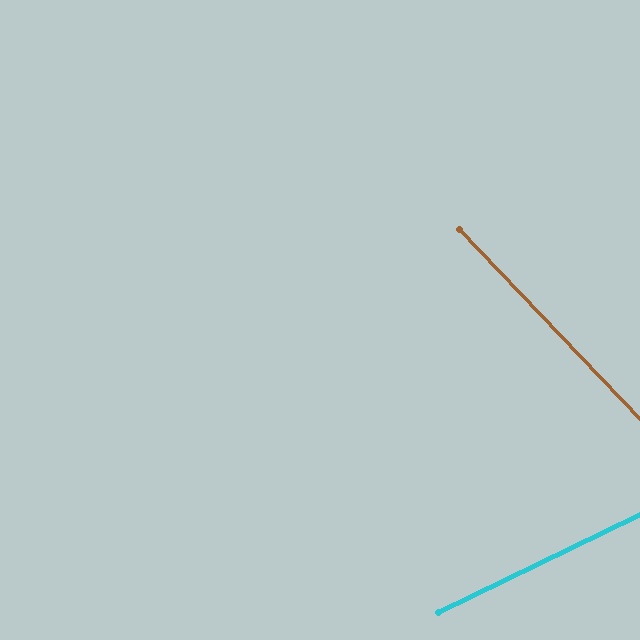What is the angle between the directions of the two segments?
Approximately 72 degrees.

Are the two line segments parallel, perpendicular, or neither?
Neither parallel nor perpendicular — they differ by about 72°.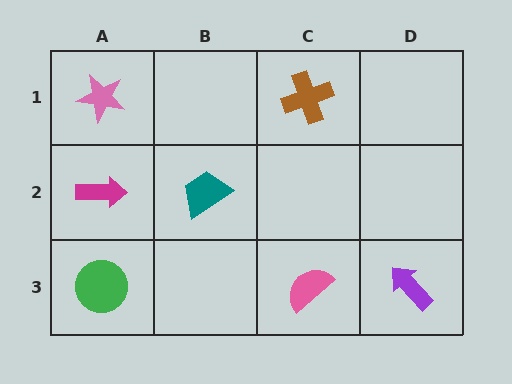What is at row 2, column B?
A teal trapezoid.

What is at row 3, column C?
A pink semicircle.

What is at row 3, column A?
A green circle.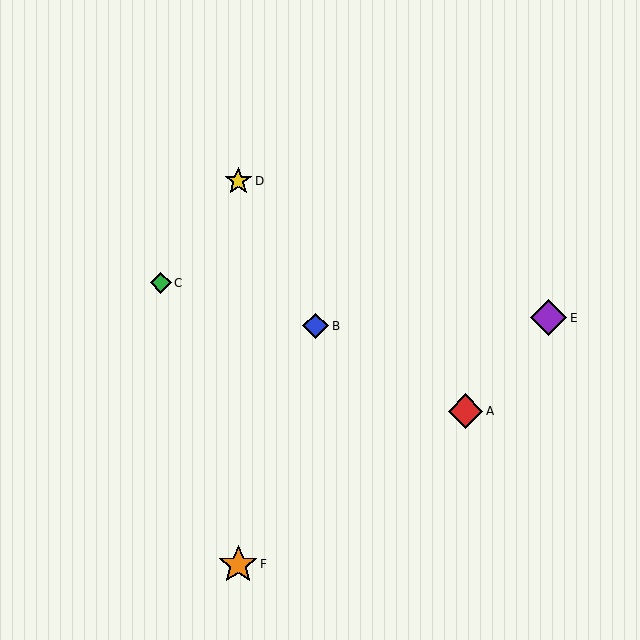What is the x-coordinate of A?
Object A is at x≈465.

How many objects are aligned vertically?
2 objects (D, F) are aligned vertically.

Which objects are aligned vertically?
Objects D, F are aligned vertically.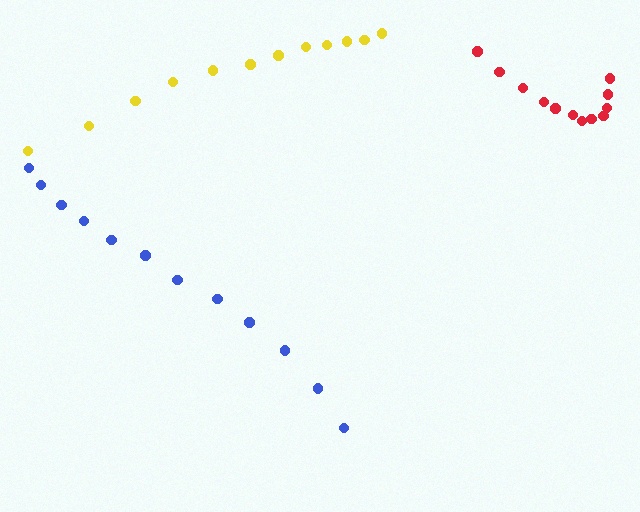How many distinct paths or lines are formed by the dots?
There are 3 distinct paths.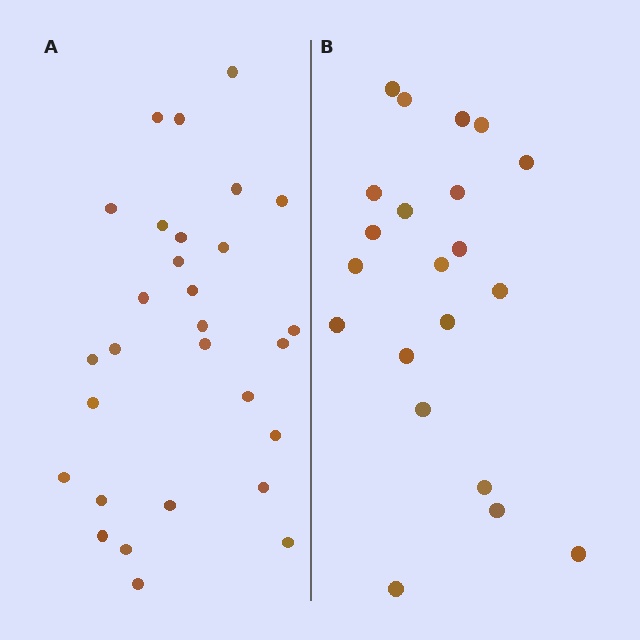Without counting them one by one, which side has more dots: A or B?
Region A (the left region) has more dots.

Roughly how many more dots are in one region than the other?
Region A has roughly 8 or so more dots than region B.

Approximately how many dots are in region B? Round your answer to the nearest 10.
About 20 dots. (The exact count is 21, which rounds to 20.)